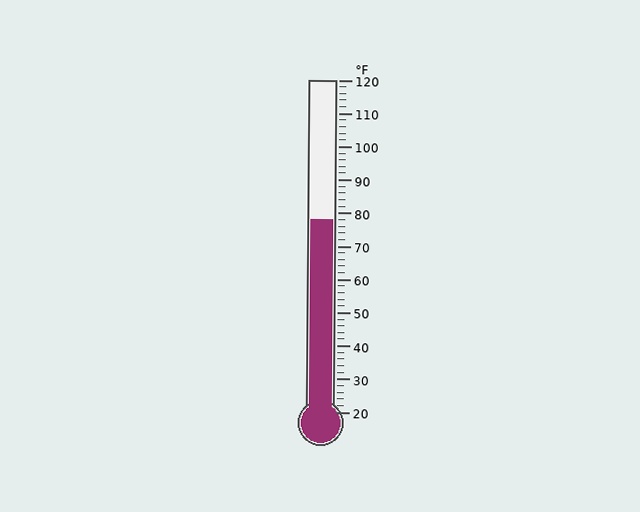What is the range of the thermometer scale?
The thermometer scale ranges from 20°F to 120°F.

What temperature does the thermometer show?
The thermometer shows approximately 78°F.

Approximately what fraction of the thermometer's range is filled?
The thermometer is filled to approximately 60% of its range.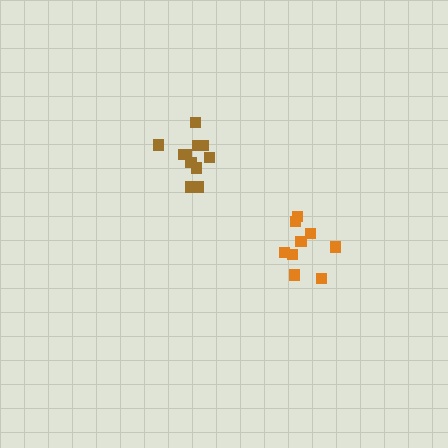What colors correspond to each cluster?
The clusters are colored: brown, orange.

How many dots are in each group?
Group 1: 11 dots, Group 2: 9 dots (20 total).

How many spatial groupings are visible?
There are 2 spatial groupings.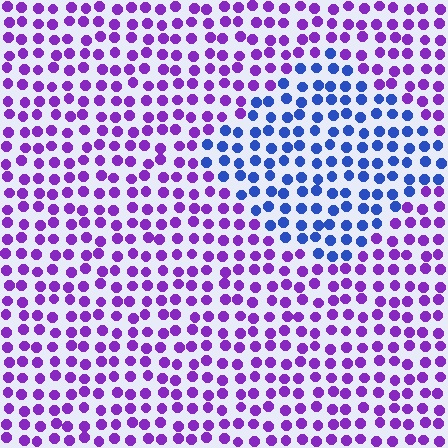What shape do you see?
I see a diamond.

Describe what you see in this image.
The image is filled with small purple elements in a uniform arrangement. A diamond-shaped region is visible where the elements are tinted to a slightly different hue, forming a subtle color boundary.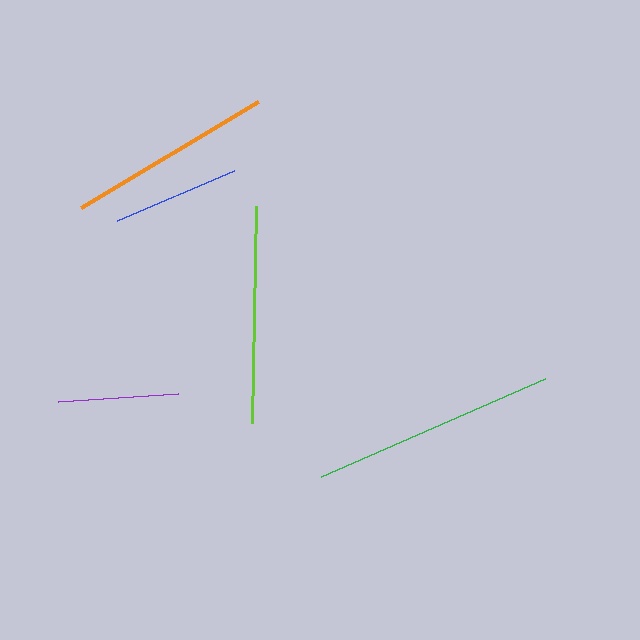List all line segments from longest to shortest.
From longest to shortest: green, lime, orange, blue, purple.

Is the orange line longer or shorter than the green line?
The green line is longer than the orange line.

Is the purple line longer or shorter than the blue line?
The blue line is longer than the purple line.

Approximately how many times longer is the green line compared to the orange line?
The green line is approximately 1.2 times the length of the orange line.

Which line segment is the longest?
The green line is the longest at approximately 245 pixels.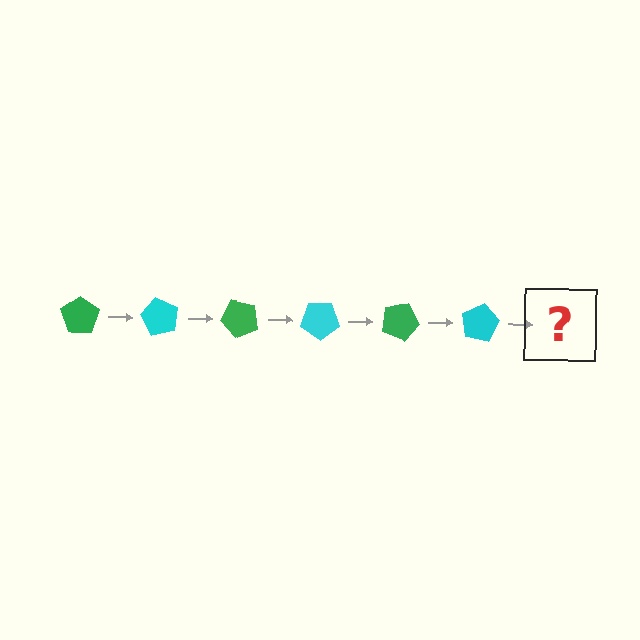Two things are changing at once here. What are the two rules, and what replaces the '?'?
The two rules are that it rotates 60 degrees each step and the color cycles through green and cyan. The '?' should be a green pentagon, rotated 360 degrees from the start.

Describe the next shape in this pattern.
It should be a green pentagon, rotated 360 degrees from the start.